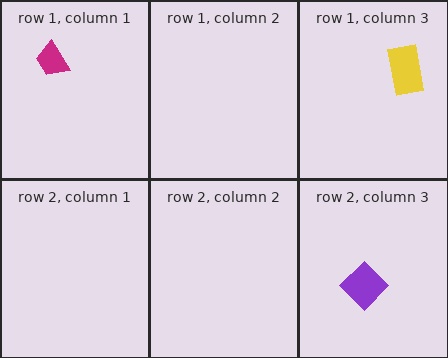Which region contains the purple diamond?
The row 2, column 3 region.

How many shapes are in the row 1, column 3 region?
1.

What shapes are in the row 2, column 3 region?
The purple diamond.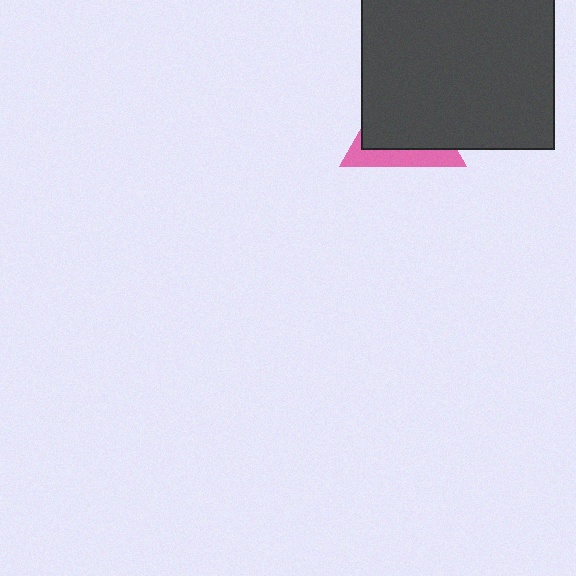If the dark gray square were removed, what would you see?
You would see the complete pink triangle.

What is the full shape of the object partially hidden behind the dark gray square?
The partially hidden object is a pink triangle.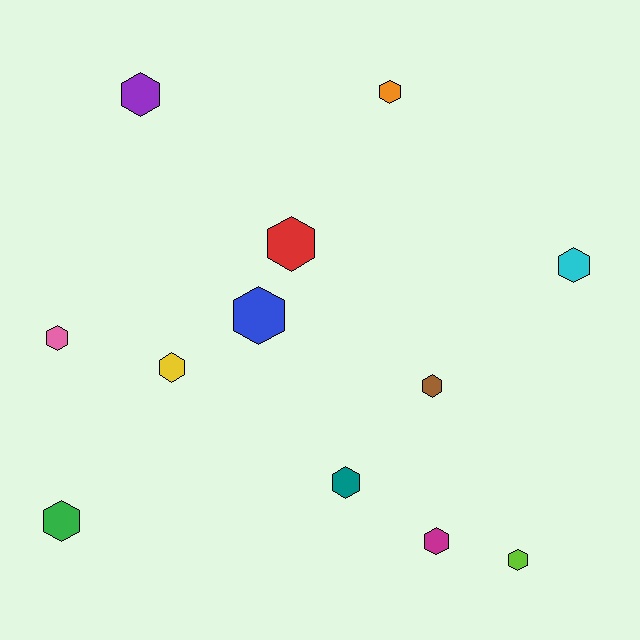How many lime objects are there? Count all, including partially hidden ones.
There is 1 lime object.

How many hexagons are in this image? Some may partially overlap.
There are 12 hexagons.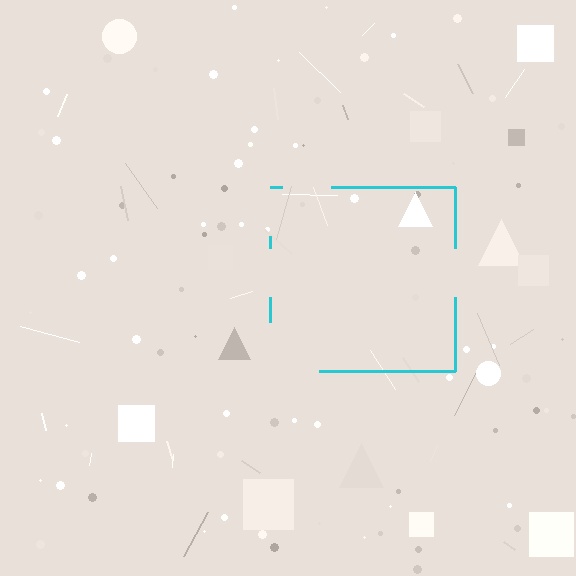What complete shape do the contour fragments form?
The contour fragments form a square.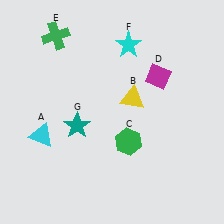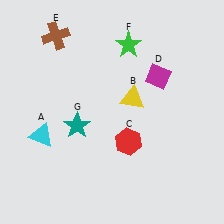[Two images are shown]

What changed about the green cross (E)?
In Image 1, E is green. In Image 2, it changed to brown.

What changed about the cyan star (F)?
In Image 1, F is cyan. In Image 2, it changed to green.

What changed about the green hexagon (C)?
In Image 1, C is green. In Image 2, it changed to red.